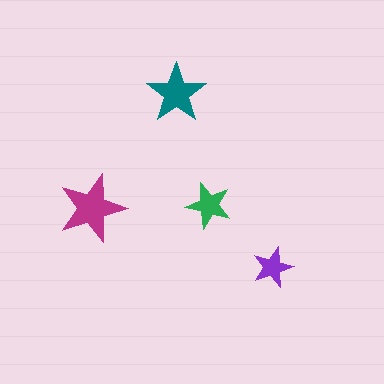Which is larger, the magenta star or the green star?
The magenta one.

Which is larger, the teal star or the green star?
The teal one.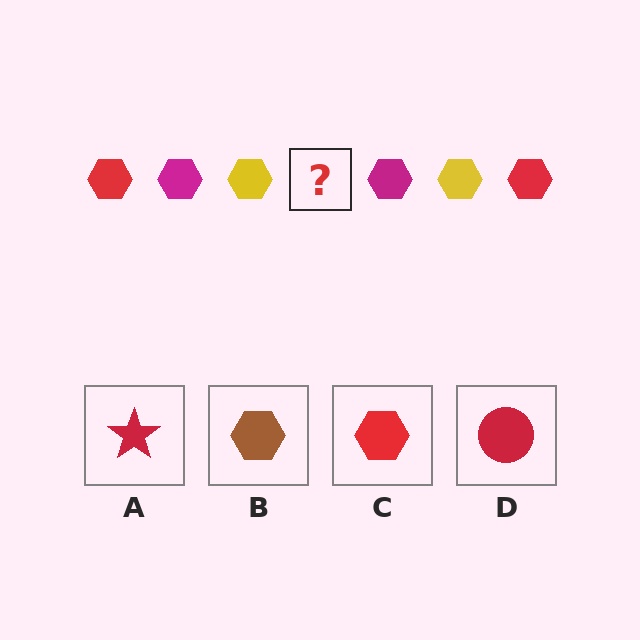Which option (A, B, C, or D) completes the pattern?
C.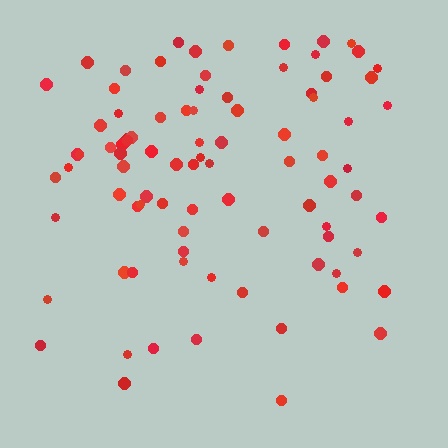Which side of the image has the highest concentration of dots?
The top.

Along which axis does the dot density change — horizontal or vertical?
Vertical.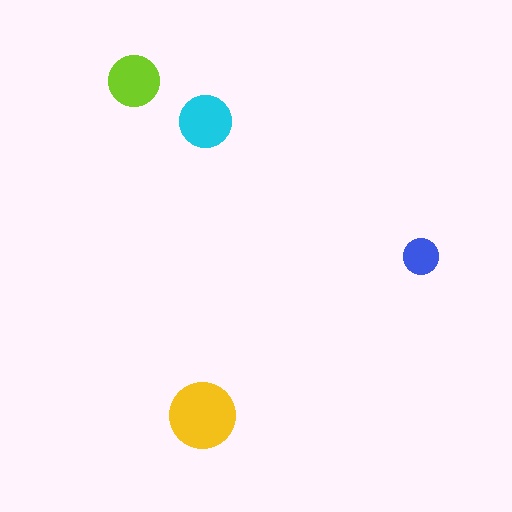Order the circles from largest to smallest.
the yellow one, the cyan one, the lime one, the blue one.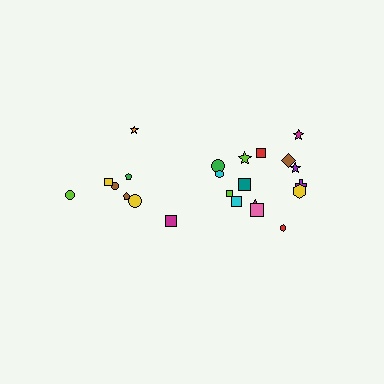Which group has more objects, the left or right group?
The right group.